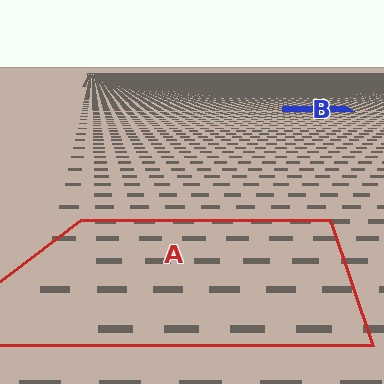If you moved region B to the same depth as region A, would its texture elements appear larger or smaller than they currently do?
They would appear larger. At a closer depth, the same texture elements are projected at a bigger on-screen size.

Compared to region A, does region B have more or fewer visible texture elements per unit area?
Region B has more texture elements per unit area — they are packed more densely because it is farther away.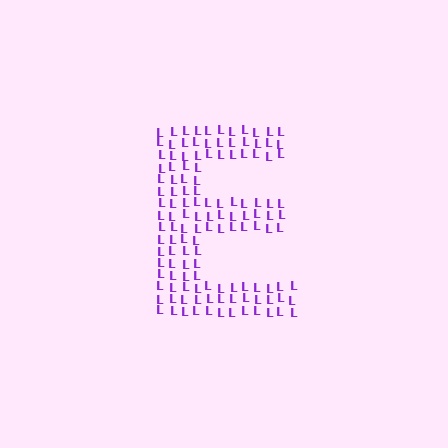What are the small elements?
The small elements are letter L's.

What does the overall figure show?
The overall figure shows the letter E.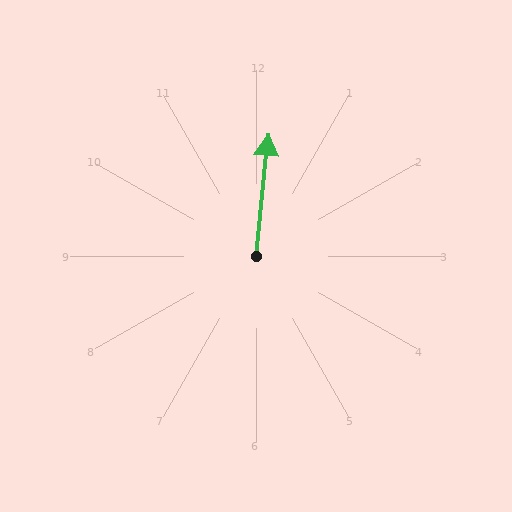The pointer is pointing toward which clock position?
Roughly 12 o'clock.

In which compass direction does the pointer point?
North.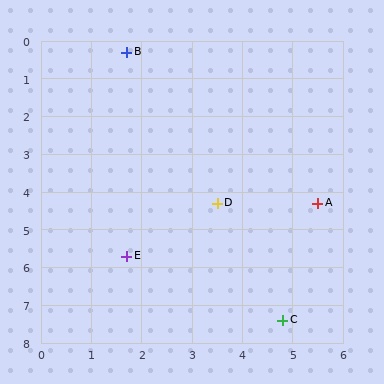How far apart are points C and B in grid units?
Points C and B are about 7.7 grid units apart.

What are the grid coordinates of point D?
Point D is at approximately (3.5, 4.3).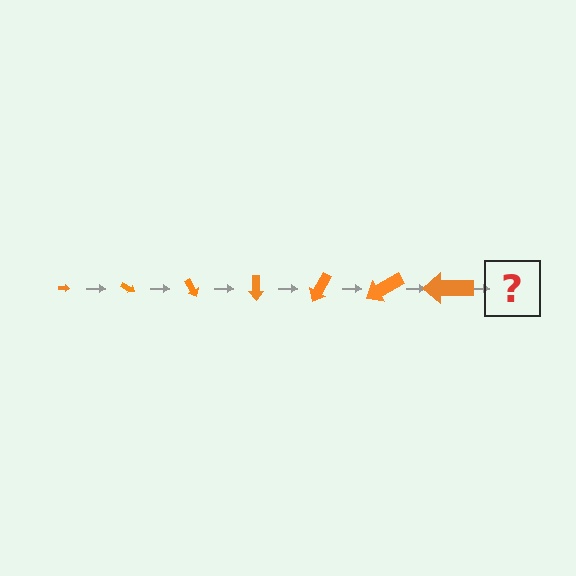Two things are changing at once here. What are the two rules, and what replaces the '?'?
The two rules are that the arrow grows larger each step and it rotates 30 degrees each step. The '?' should be an arrow, larger than the previous one and rotated 210 degrees from the start.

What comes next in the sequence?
The next element should be an arrow, larger than the previous one and rotated 210 degrees from the start.